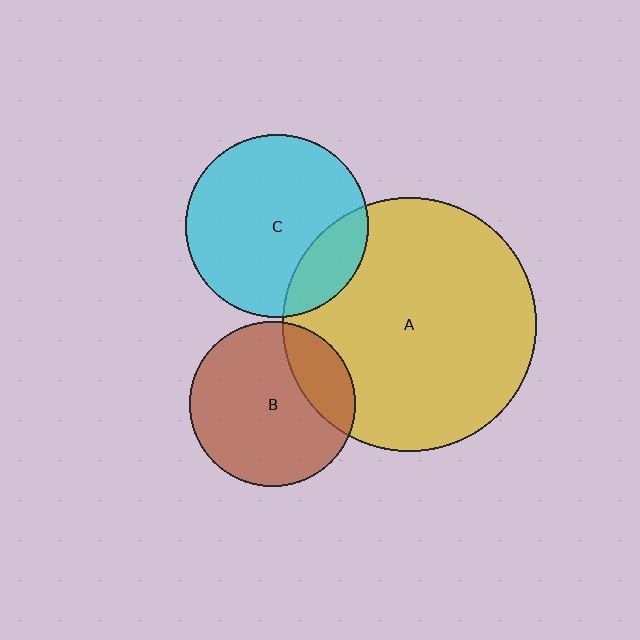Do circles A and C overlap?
Yes.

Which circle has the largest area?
Circle A (yellow).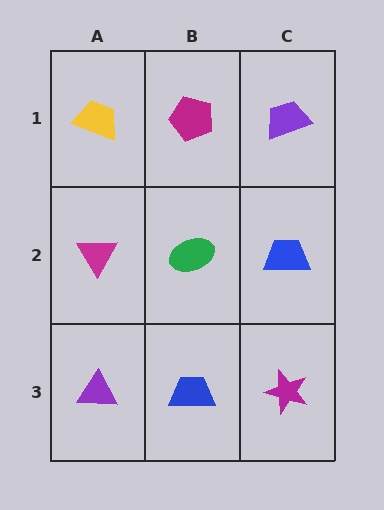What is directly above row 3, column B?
A green ellipse.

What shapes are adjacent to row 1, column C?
A blue trapezoid (row 2, column C), a magenta pentagon (row 1, column B).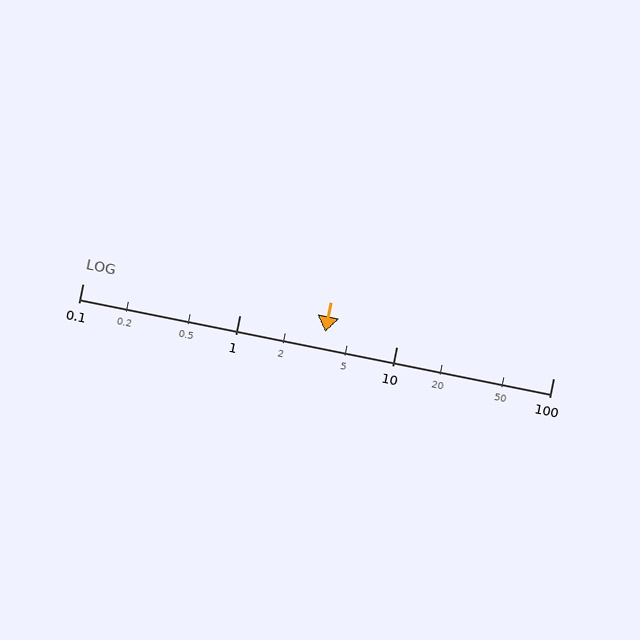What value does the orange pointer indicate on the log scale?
The pointer indicates approximately 3.5.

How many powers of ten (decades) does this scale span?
The scale spans 3 decades, from 0.1 to 100.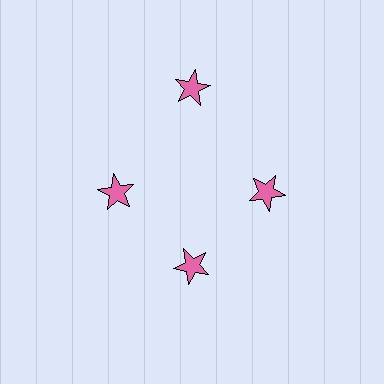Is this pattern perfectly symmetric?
No. The 4 pink stars are arranged in a ring, but one element near the 12 o'clock position is pushed outward from the center, breaking the 4-fold rotational symmetry.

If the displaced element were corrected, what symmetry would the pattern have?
It would have 4-fold rotational symmetry — the pattern would map onto itself every 90 degrees.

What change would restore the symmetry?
The symmetry would be restored by moving it inward, back onto the ring so that all 4 stars sit at equal angles and equal distance from the center.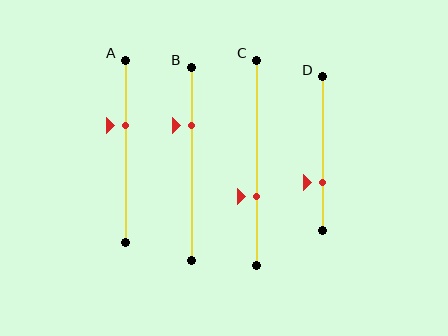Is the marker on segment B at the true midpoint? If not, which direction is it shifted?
No, the marker on segment B is shifted upward by about 20% of the segment length.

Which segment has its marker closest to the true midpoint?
Segment A has its marker closest to the true midpoint.